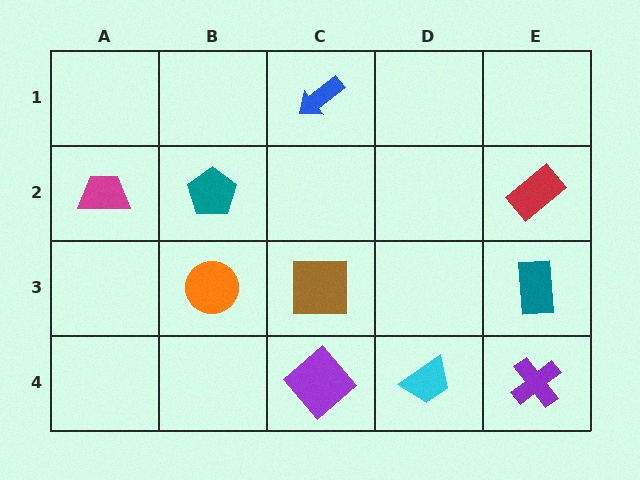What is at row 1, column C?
A blue arrow.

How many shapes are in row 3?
3 shapes.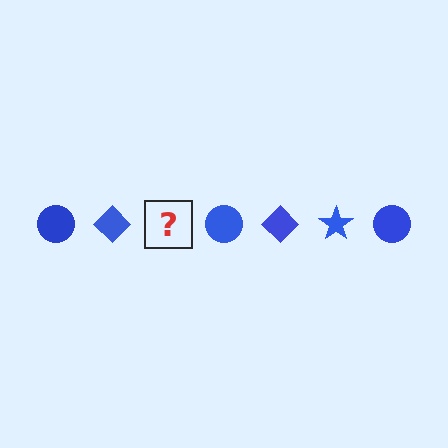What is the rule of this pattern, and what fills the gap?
The rule is that the pattern cycles through circle, diamond, star shapes in blue. The gap should be filled with a blue star.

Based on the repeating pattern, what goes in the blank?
The blank should be a blue star.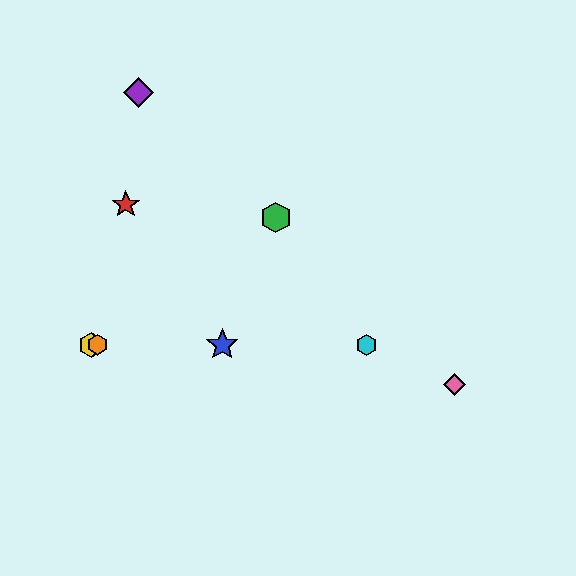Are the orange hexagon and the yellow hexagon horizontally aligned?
Yes, both are at y≈345.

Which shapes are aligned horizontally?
The blue star, the yellow hexagon, the orange hexagon, the cyan hexagon are aligned horizontally.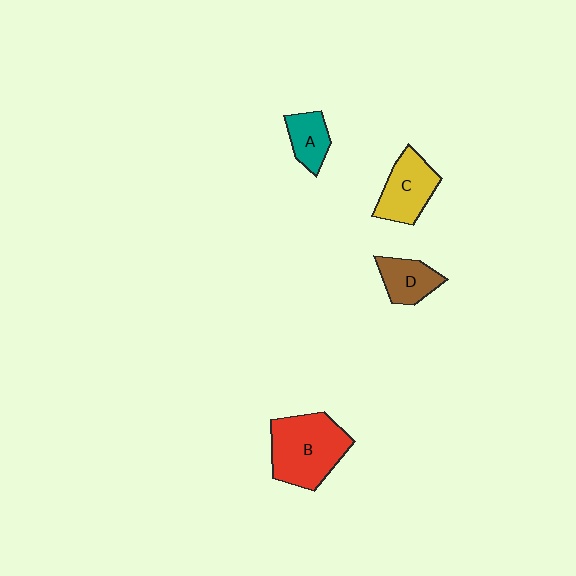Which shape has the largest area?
Shape B (red).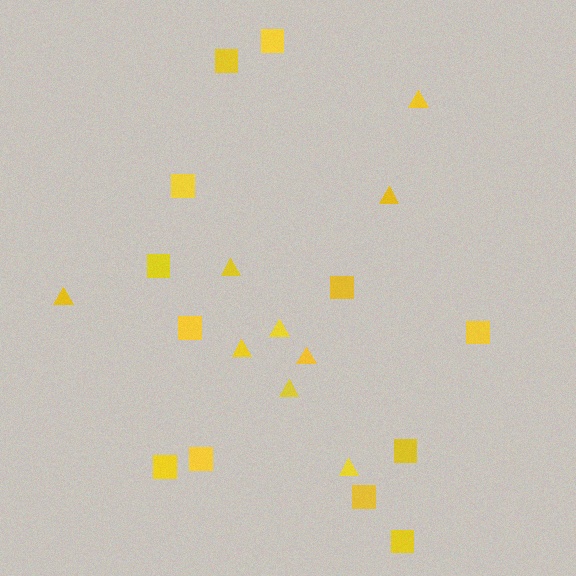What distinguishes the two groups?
There are 2 groups: one group of triangles (9) and one group of squares (12).